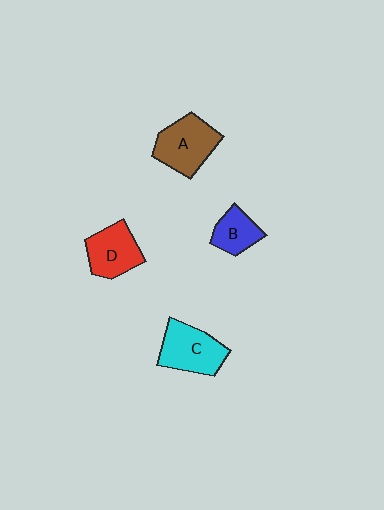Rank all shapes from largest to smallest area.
From largest to smallest: A (brown), C (cyan), D (red), B (blue).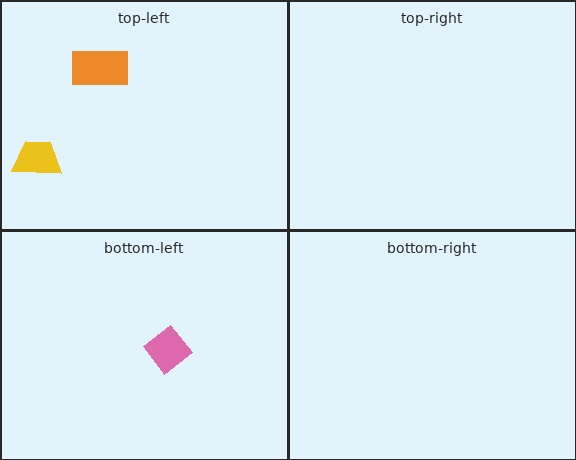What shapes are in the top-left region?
The yellow trapezoid, the orange rectangle.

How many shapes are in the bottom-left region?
1.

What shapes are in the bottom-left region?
The pink diamond.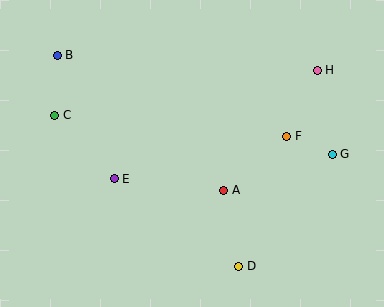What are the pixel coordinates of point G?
Point G is at (332, 154).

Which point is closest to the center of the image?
Point A at (224, 190) is closest to the center.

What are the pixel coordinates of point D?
Point D is at (239, 266).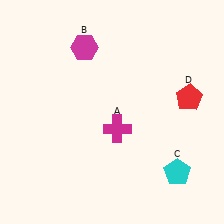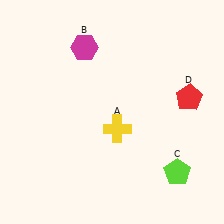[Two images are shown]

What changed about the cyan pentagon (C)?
In Image 1, C is cyan. In Image 2, it changed to lime.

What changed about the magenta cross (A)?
In Image 1, A is magenta. In Image 2, it changed to yellow.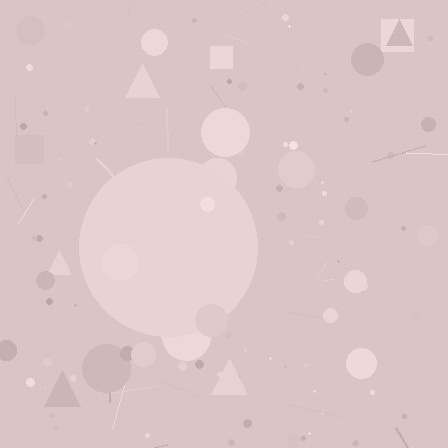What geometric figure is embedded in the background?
A circle is embedded in the background.